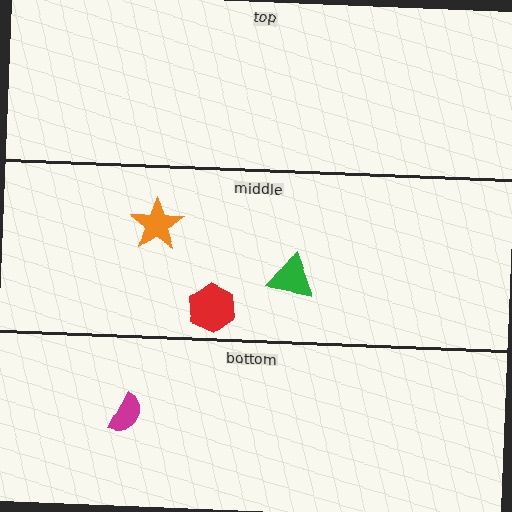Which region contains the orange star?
The middle region.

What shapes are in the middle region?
The green triangle, the orange star, the red hexagon.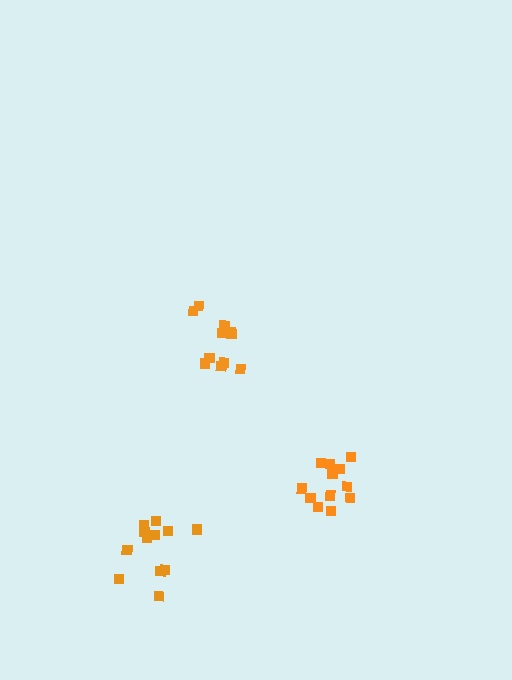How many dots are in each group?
Group 1: 11 dots, Group 2: 12 dots, Group 3: 12 dots (35 total).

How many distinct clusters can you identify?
There are 3 distinct clusters.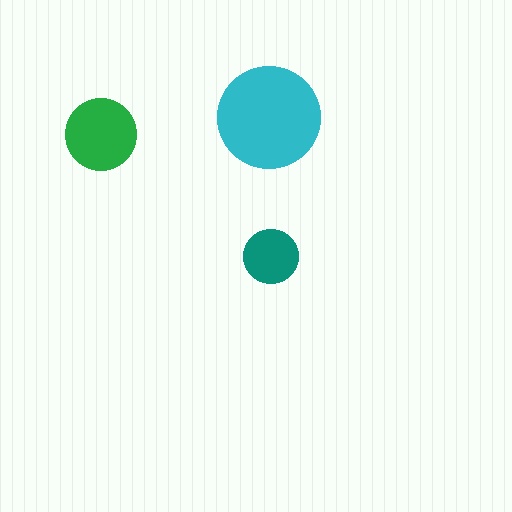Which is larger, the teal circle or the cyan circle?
The cyan one.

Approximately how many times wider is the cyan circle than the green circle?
About 1.5 times wider.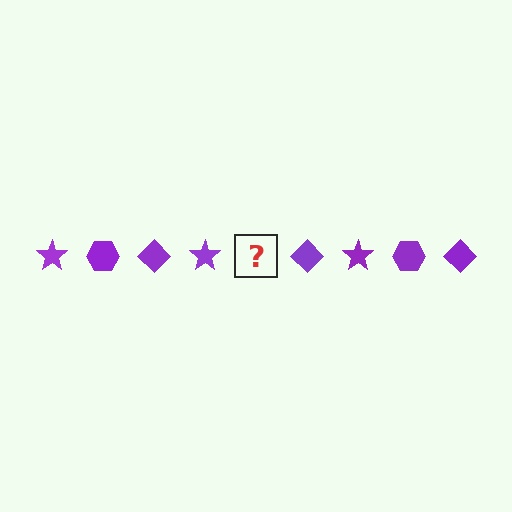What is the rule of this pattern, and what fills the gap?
The rule is that the pattern cycles through star, hexagon, diamond shapes in purple. The gap should be filled with a purple hexagon.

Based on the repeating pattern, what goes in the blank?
The blank should be a purple hexagon.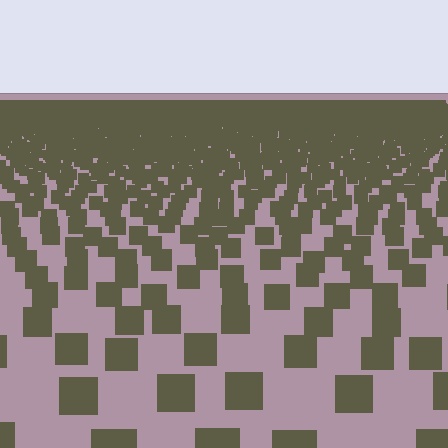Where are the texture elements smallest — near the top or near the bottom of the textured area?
Near the top.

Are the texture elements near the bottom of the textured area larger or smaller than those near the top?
Larger. Near the bottom, elements are closer to the viewer and appear at a bigger on-screen size.